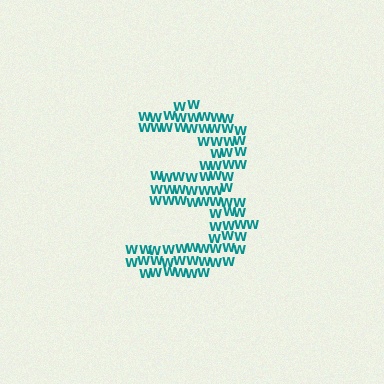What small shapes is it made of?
It is made of small letter W's.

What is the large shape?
The large shape is the digit 3.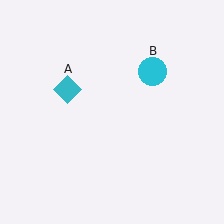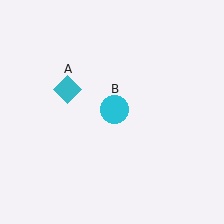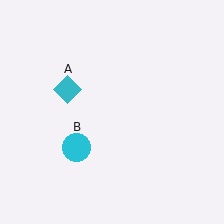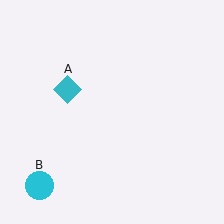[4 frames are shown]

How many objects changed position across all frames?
1 object changed position: cyan circle (object B).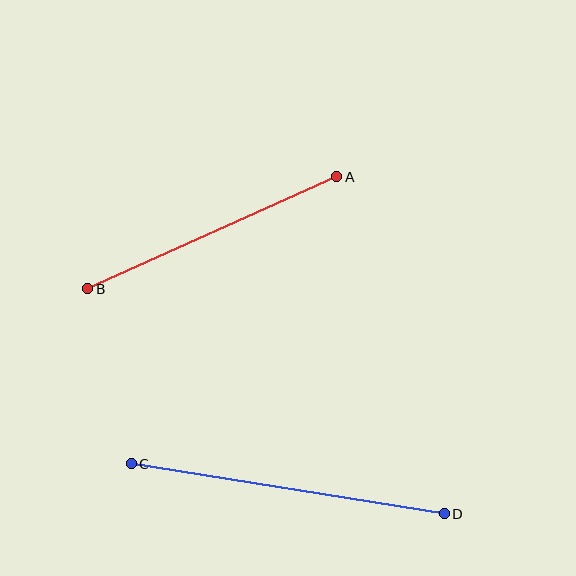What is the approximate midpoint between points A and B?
The midpoint is at approximately (212, 233) pixels.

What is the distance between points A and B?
The distance is approximately 273 pixels.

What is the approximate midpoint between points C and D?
The midpoint is at approximately (288, 489) pixels.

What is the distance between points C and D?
The distance is approximately 317 pixels.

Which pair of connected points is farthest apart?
Points C and D are farthest apart.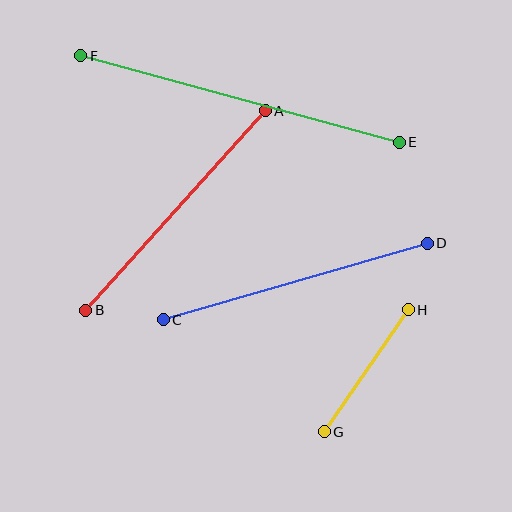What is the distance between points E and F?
The distance is approximately 330 pixels.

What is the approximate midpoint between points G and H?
The midpoint is at approximately (366, 371) pixels.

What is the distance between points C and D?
The distance is approximately 275 pixels.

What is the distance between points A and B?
The distance is approximately 268 pixels.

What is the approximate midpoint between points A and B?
The midpoint is at approximately (175, 210) pixels.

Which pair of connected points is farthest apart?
Points E and F are farthest apart.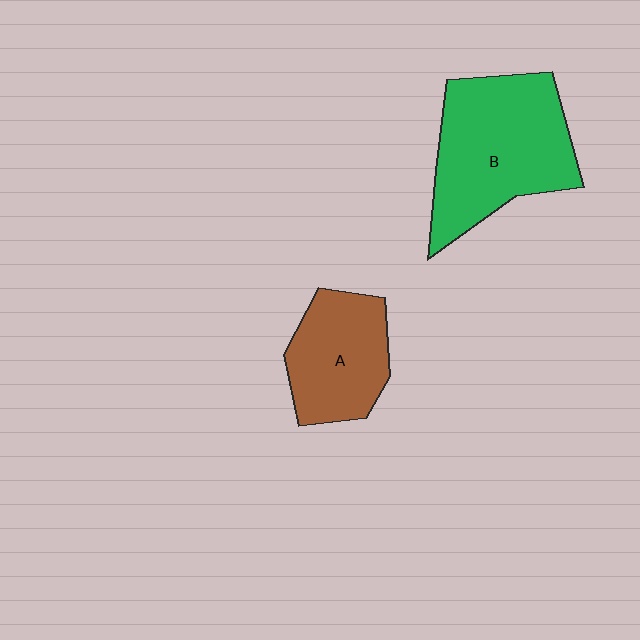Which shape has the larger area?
Shape B (green).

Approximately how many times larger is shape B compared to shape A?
Approximately 1.6 times.